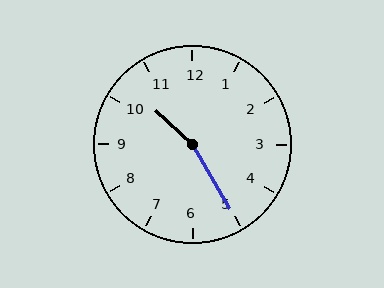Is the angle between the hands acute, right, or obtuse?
It is obtuse.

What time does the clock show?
10:25.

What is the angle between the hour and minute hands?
Approximately 162 degrees.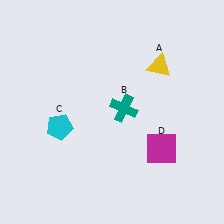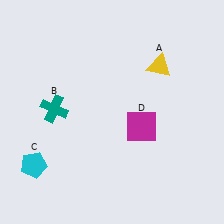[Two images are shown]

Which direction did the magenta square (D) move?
The magenta square (D) moved up.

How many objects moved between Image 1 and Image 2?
3 objects moved between the two images.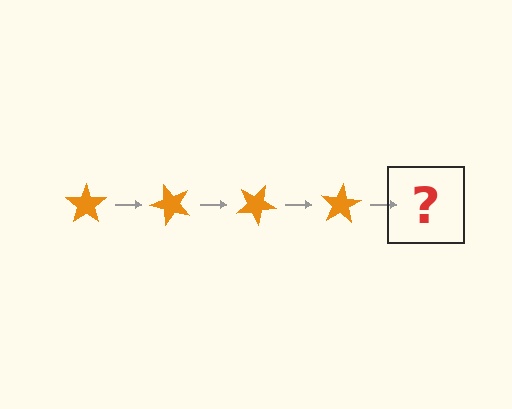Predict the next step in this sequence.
The next step is an orange star rotated 200 degrees.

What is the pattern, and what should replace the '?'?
The pattern is that the star rotates 50 degrees each step. The '?' should be an orange star rotated 200 degrees.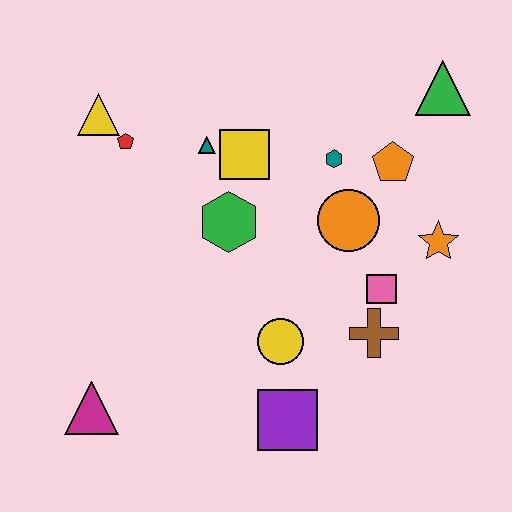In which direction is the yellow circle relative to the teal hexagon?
The yellow circle is below the teal hexagon.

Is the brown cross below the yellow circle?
No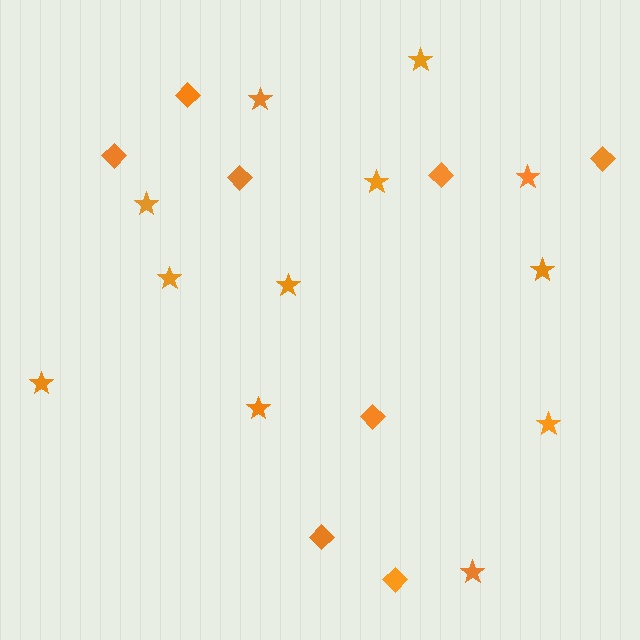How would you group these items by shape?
There are 2 groups: one group of stars (12) and one group of diamonds (8).